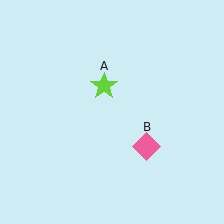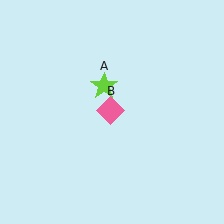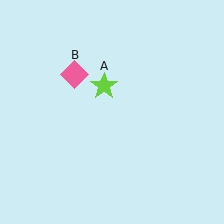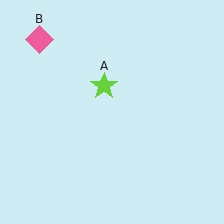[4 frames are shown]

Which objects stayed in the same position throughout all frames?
Lime star (object A) remained stationary.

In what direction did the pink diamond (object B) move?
The pink diamond (object B) moved up and to the left.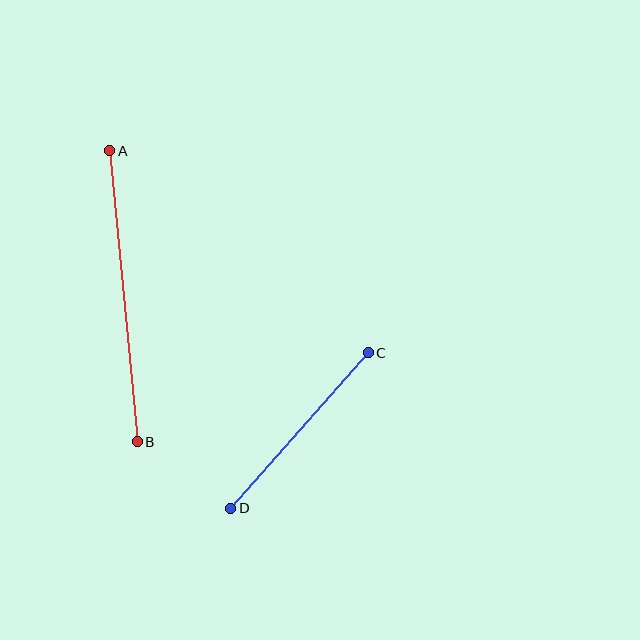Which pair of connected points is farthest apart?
Points A and B are farthest apart.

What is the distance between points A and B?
The distance is approximately 293 pixels.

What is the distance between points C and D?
The distance is approximately 208 pixels.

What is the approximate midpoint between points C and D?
The midpoint is at approximately (300, 430) pixels.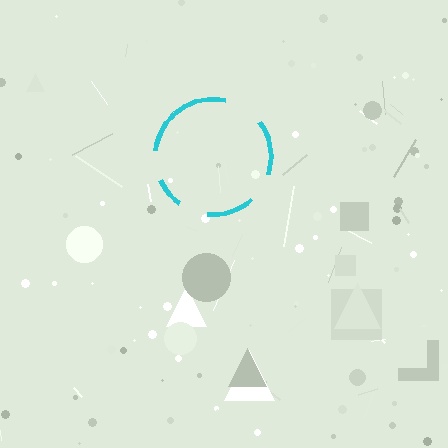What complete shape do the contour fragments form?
The contour fragments form a circle.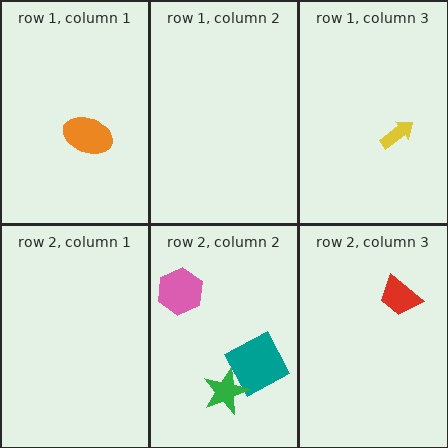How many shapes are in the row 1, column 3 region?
1.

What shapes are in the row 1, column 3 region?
The yellow arrow.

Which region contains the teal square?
The row 2, column 2 region.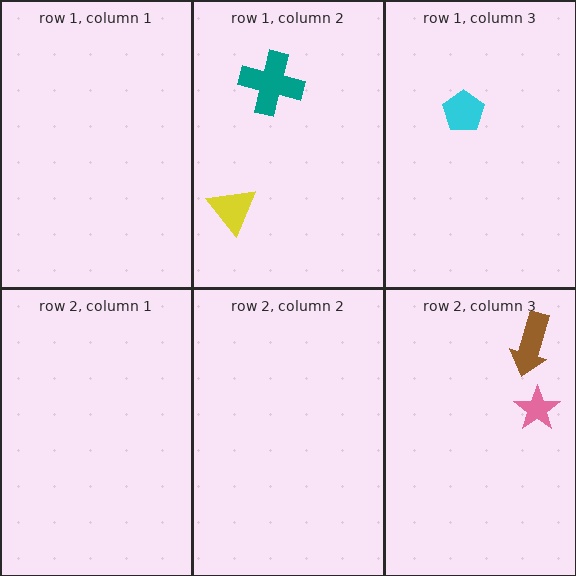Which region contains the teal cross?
The row 1, column 2 region.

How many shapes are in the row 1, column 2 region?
2.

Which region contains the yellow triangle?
The row 1, column 2 region.